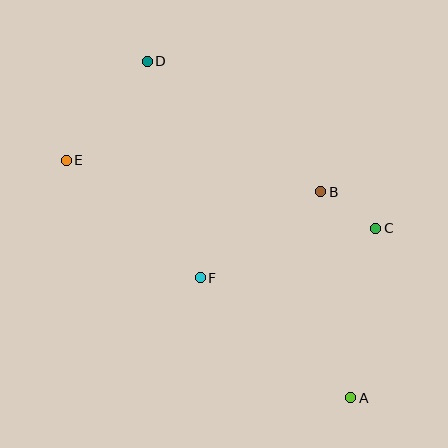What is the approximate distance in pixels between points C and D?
The distance between C and D is approximately 283 pixels.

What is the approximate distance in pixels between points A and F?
The distance between A and F is approximately 193 pixels.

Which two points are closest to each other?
Points B and C are closest to each other.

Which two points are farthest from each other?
Points A and D are farthest from each other.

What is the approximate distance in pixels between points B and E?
The distance between B and E is approximately 257 pixels.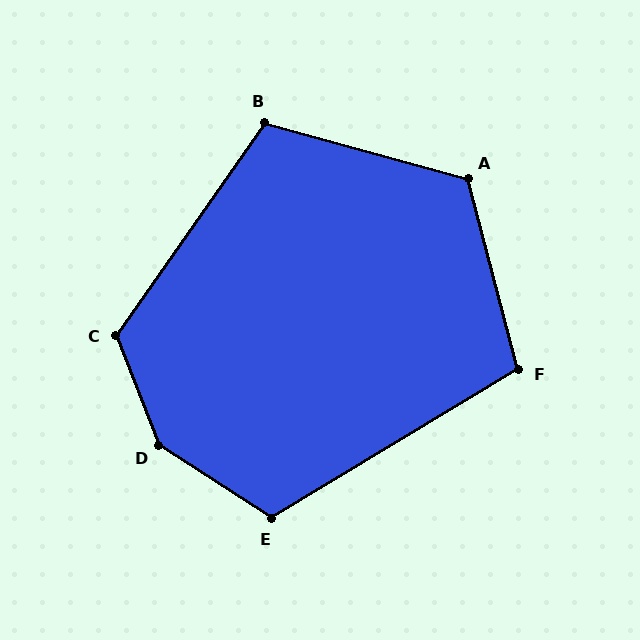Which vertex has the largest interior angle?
D, at approximately 144 degrees.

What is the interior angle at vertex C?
Approximately 124 degrees (obtuse).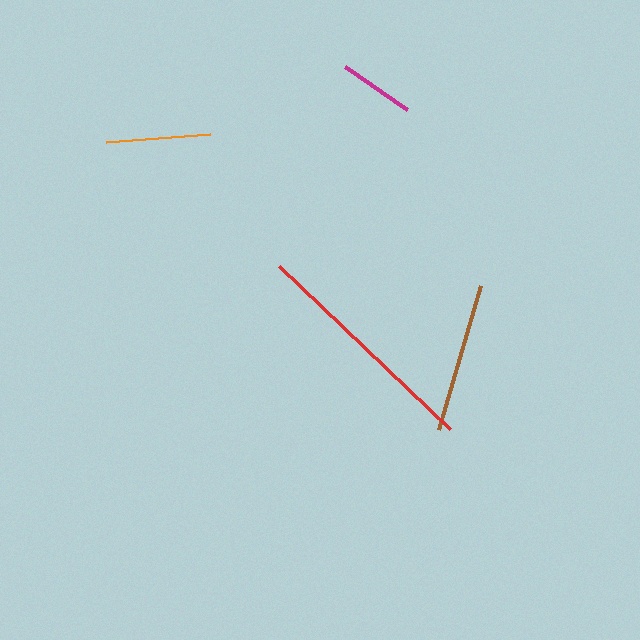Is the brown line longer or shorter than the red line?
The red line is longer than the brown line.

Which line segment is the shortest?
The magenta line is the shortest at approximately 76 pixels.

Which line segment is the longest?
The red line is the longest at approximately 237 pixels.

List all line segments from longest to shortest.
From longest to shortest: red, brown, orange, magenta.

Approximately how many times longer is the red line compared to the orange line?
The red line is approximately 2.3 times the length of the orange line.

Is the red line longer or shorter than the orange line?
The red line is longer than the orange line.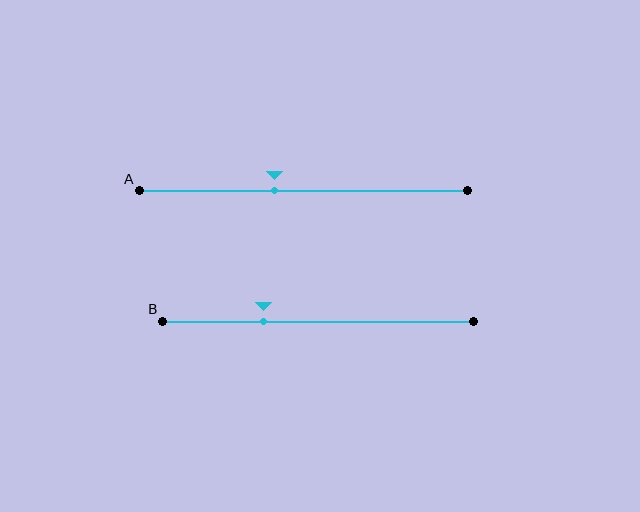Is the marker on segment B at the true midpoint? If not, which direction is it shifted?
No, the marker on segment B is shifted to the left by about 18% of the segment length.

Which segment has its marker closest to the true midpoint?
Segment A has its marker closest to the true midpoint.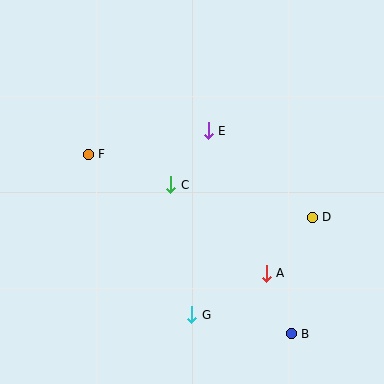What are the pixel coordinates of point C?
Point C is at (171, 185).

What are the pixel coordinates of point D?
Point D is at (312, 217).